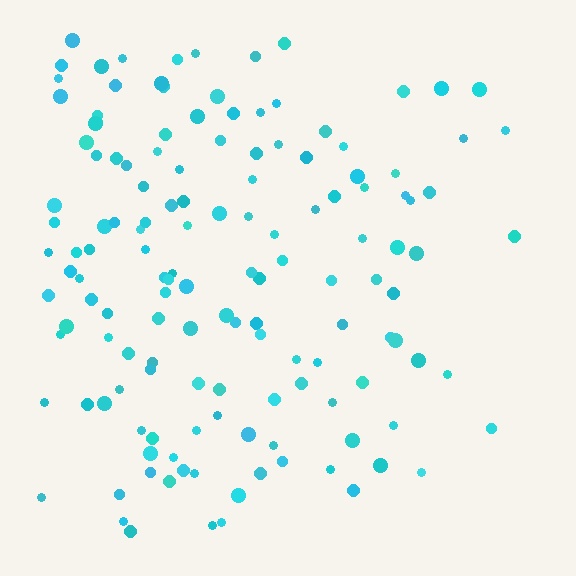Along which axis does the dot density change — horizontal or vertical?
Horizontal.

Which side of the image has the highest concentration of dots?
The left.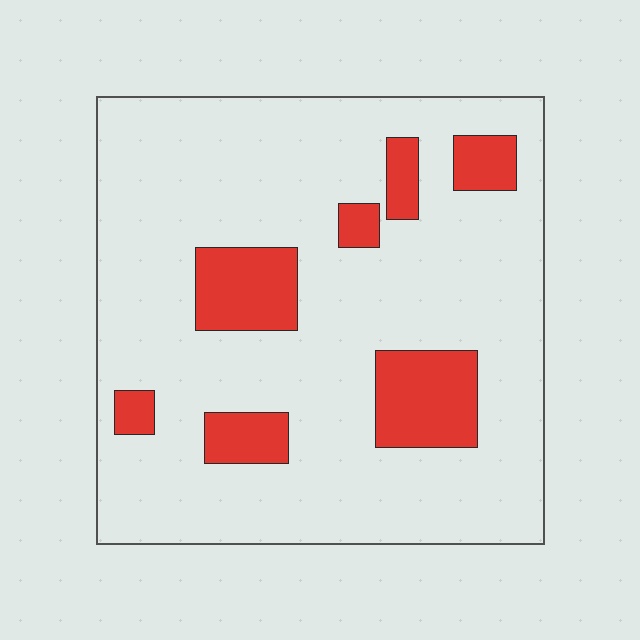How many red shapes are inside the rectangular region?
7.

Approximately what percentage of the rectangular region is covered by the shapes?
Approximately 15%.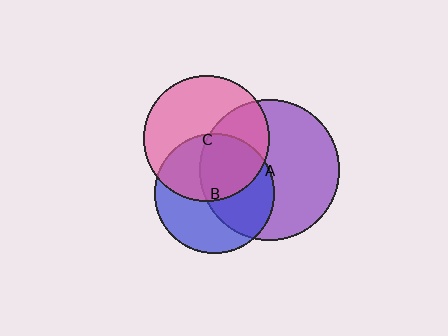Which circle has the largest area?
Circle A (purple).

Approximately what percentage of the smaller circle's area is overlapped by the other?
Approximately 45%.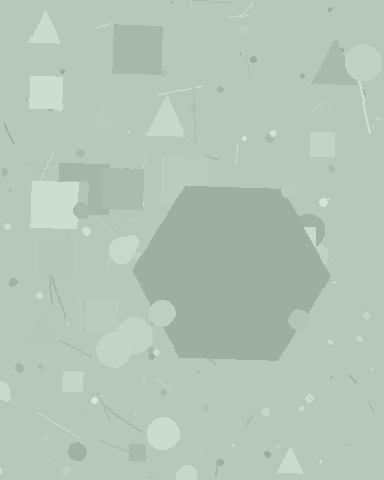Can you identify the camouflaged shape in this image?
The camouflaged shape is a hexagon.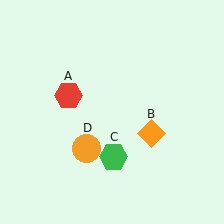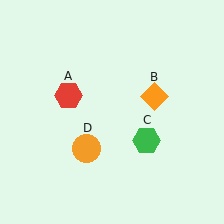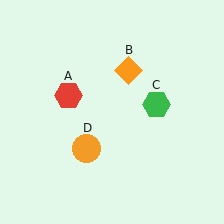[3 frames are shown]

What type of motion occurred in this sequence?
The orange diamond (object B), green hexagon (object C) rotated counterclockwise around the center of the scene.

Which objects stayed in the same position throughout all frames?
Red hexagon (object A) and orange circle (object D) remained stationary.